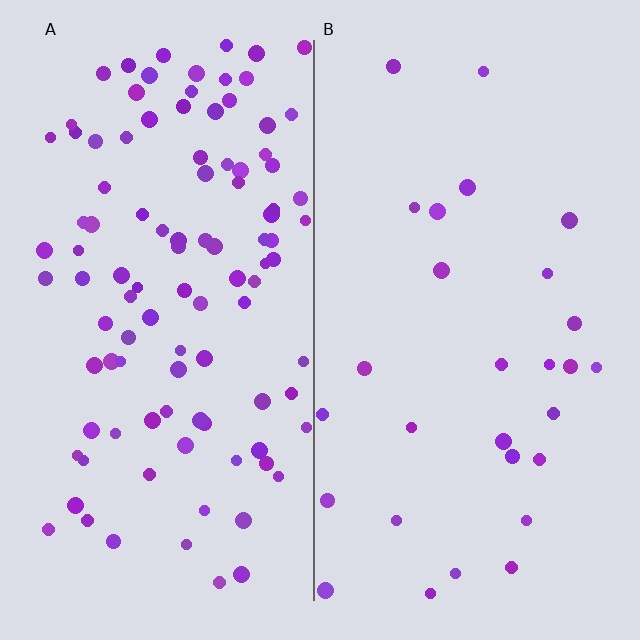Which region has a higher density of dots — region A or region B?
A (the left).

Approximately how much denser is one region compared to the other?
Approximately 3.7× — region A over region B.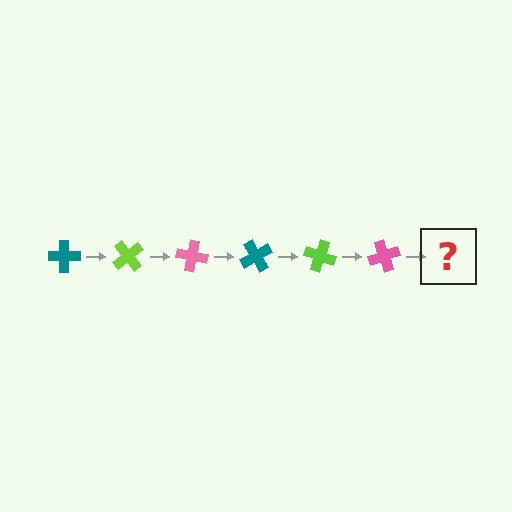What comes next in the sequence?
The next element should be a teal cross, rotated 300 degrees from the start.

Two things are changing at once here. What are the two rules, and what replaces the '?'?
The two rules are that it rotates 50 degrees each step and the color cycles through teal, lime, and pink. The '?' should be a teal cross, rotated 300 degrees from the start.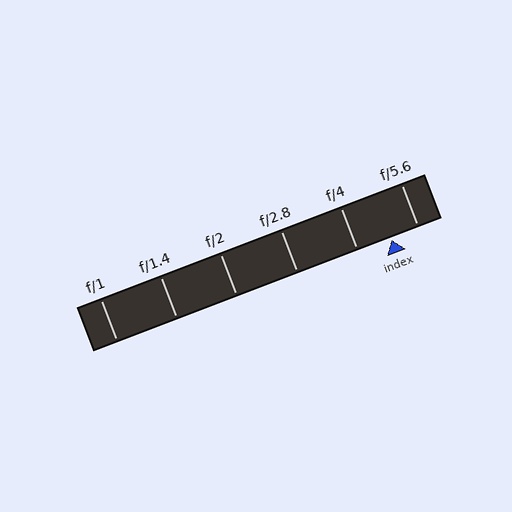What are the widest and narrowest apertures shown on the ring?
The widest aperture shown is f/1 and the narrowest is f/5.6.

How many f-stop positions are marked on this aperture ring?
There are 6 f-stop positions marked.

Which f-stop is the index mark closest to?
The index mark is closest to f/5.6.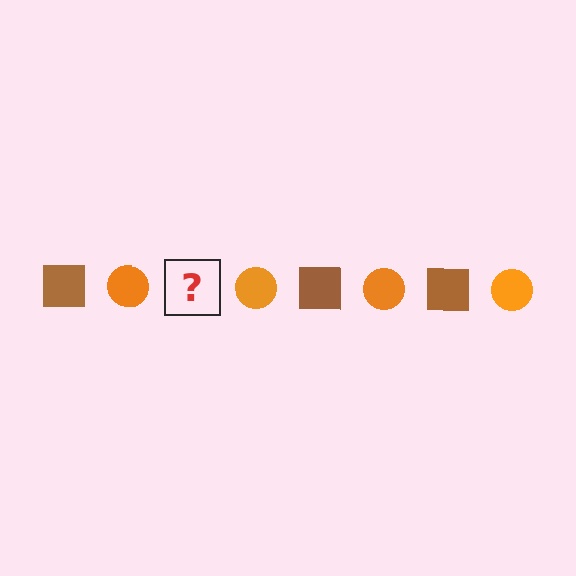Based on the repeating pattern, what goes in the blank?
The blank should be a brown square.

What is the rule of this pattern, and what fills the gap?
The rule is that the pattern alternates between brown square and orange circle. The gap should be filled with a brown square.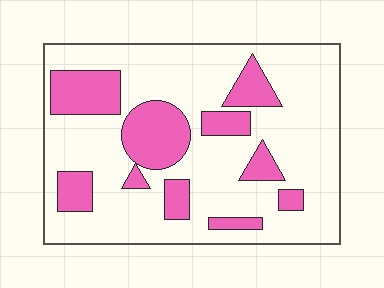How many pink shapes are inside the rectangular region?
10.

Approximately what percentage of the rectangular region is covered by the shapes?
Approximately 25%.